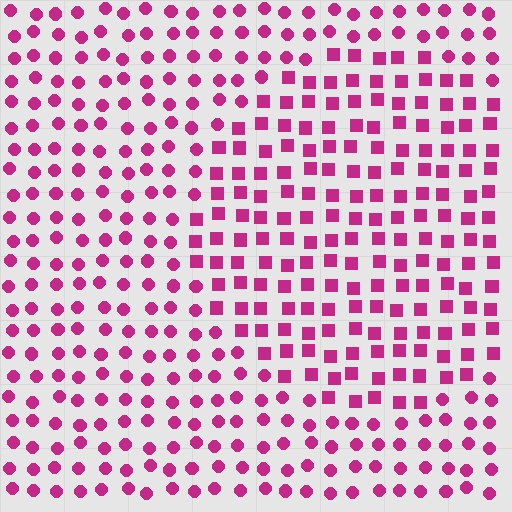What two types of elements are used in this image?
The image uses squares inside the circle region and circles outside it.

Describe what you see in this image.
The image is filled with small magenta elements arranged in a uniform grid. A circle-shaped region contains squares, while the surrounding area contains circles. The boundary is defined purely by the change in element shape.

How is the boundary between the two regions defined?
The boundary is defined by a change in element shape: squares inside vs. circles outside. All elements share the same color and spacing.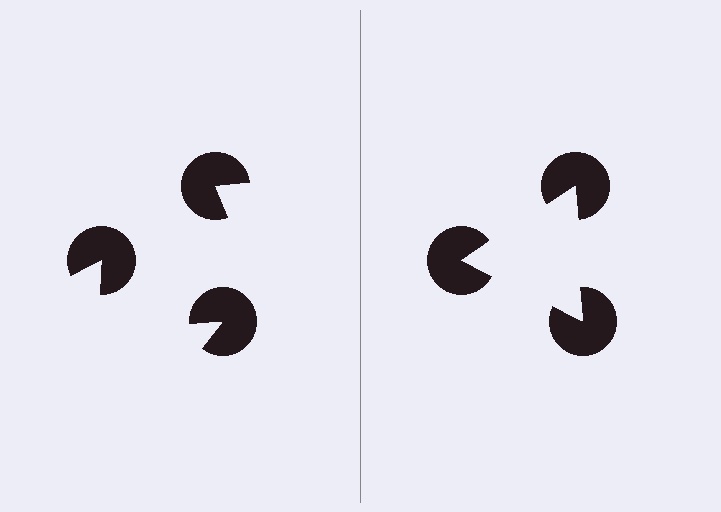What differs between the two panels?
The pac-man discs are positioned identically on both sides; only the wedge orientations differ. On the right they align to a triangle; on the left they are misaligned.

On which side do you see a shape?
An illusory triangle appears on the right side. On the left side the wedge cuts are rotated, so no coherent shape forms.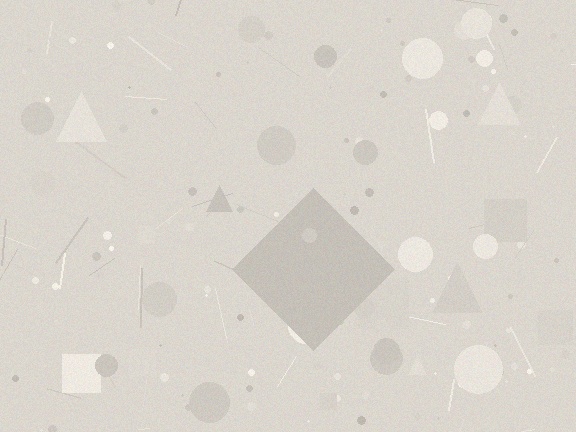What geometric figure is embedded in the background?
A diamond is embedded in the background.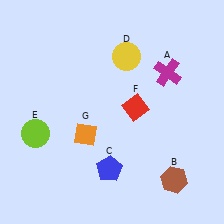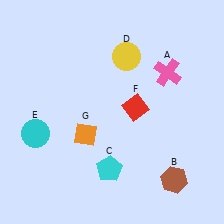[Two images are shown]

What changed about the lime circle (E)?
In Image 1, E is lime. In Image 2, it changed to cyan.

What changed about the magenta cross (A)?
In Image 1, A is magenta. In Image 2, it changed to pink.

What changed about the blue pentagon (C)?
In Image 1, C is blue. In Image 2, it changed to cyan.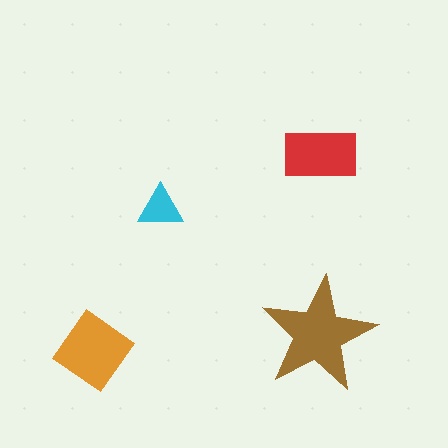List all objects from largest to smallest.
The brown star, the orange diamond, the red rectangle, the cyan triangle.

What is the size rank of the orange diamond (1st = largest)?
2nd.